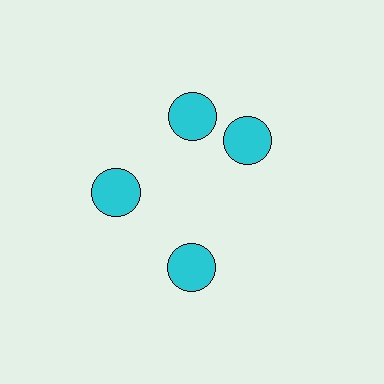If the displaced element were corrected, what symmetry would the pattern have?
It would have 4-fold rotational symmetry — the pattern would map onto itself every 90 degrees.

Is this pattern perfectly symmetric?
No. The 4 cyan circles are arranged in a ring, but one element near the 3 o'clock position is rotated out of alignment along the ring, breaking the 4-fold rotational symmetry.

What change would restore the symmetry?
The symmetry would be restored by rotating it back into even spacing with its neighbors so that all 4 circles sit at equal angles and equal distance from the center.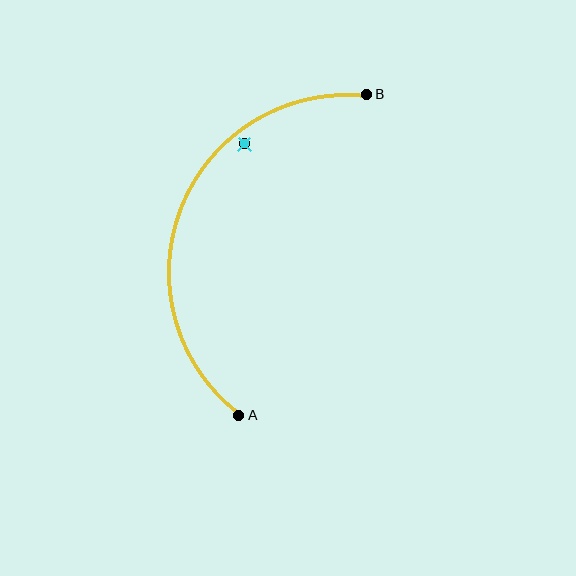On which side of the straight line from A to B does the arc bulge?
The arc bulges to the left of the straight line connecting A and B.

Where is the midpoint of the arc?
The arc midpoint is the point on the curve farthest from the straight line joining A and B. It sits to the left of that line.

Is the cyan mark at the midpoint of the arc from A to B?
No — the cyan mark does not lie on the arc at all. It sits slightly inside the curve.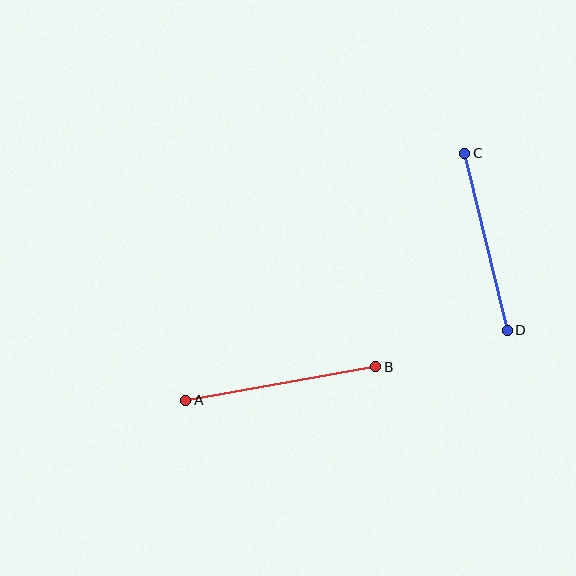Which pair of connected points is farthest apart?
Points A and B are farthest apart.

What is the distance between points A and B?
The distance is approximately 193 pixels.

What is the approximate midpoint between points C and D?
The midpoint is at approximately (486, 242) pixels.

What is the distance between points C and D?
The distance is approximately 182 pixels.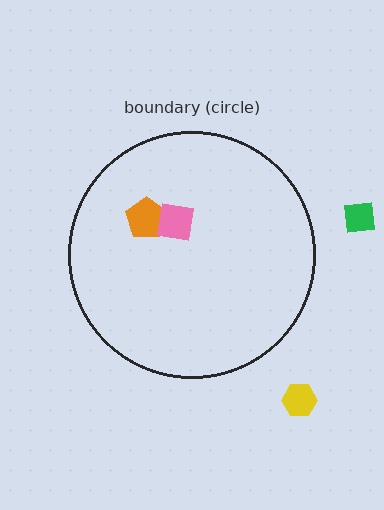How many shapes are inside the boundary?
2 inside, 2 outside.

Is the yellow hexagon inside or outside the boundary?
Outside.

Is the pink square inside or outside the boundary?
Inside.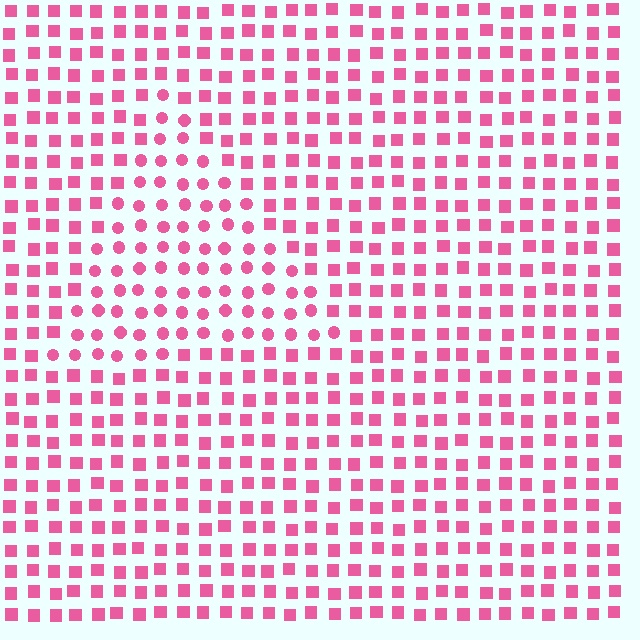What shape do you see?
I see a triangle.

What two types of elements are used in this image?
The image uses circles inside the triangle region and squares outside it.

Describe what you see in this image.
The image is filled with small pink elements arranged in a uniform grid. A triangle-shaped region contains circles, while the surrounding area contains squares. The boundary is defined purely by the change in element shape.